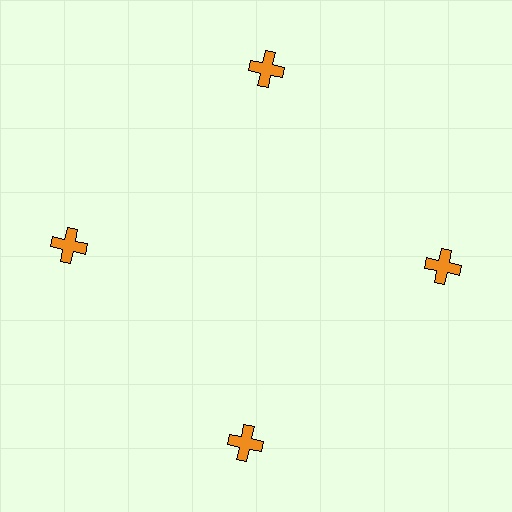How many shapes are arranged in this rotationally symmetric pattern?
There are 4 shapes, arranged in 4 groups of 1.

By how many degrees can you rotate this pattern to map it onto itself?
The pattern maps onto itself every 90 degrees of rotation.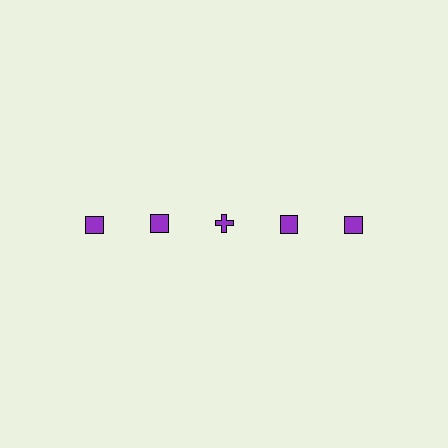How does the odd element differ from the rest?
It has a different shape: cross instead of square.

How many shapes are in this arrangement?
There are 5 shapes arranged in a grid pattern.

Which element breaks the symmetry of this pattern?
The purple cross in the top row, center column breaks the symmetry. All other shapes are purple squares.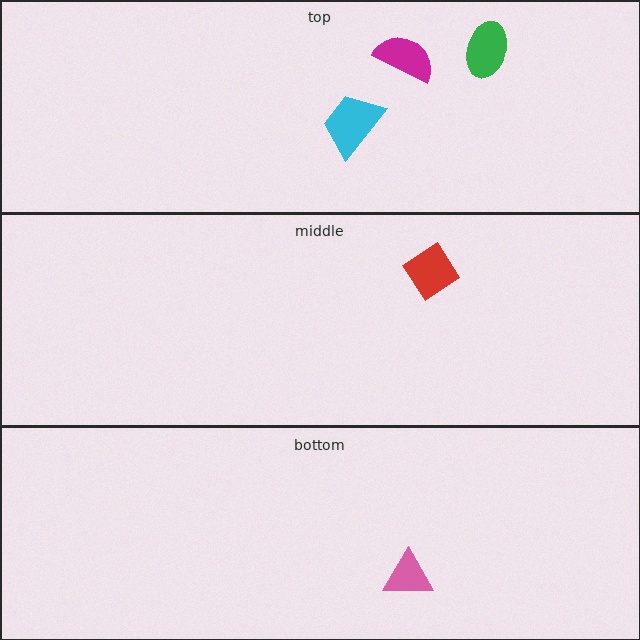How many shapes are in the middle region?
1.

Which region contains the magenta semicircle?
The top region.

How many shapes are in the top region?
3.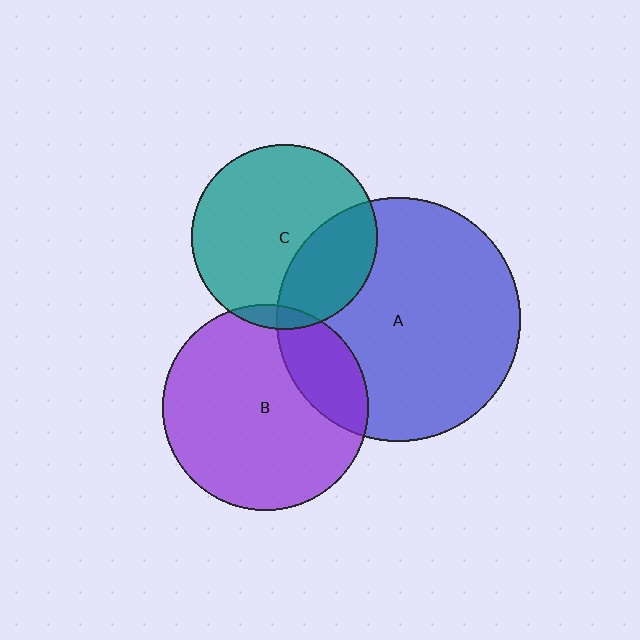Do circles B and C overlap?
Yes.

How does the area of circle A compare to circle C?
Approximately 1.7 times.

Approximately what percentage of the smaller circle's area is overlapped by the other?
Approximately 5%.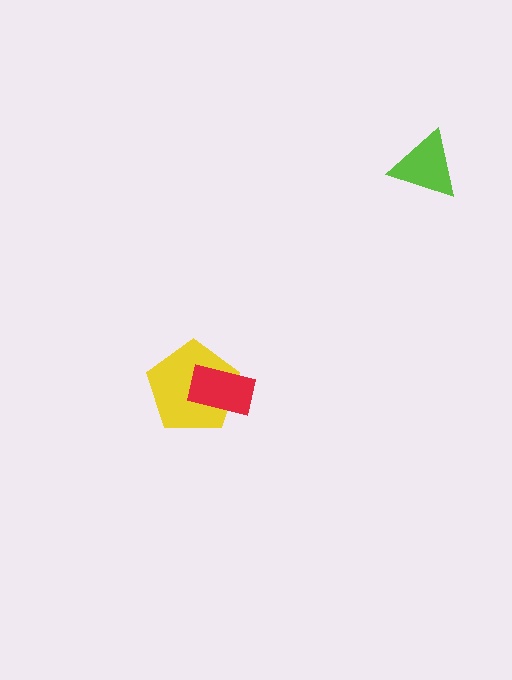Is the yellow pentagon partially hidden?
Yes, it is partially covered by another shape.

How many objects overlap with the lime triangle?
0 objects overlap with the lime triangle.